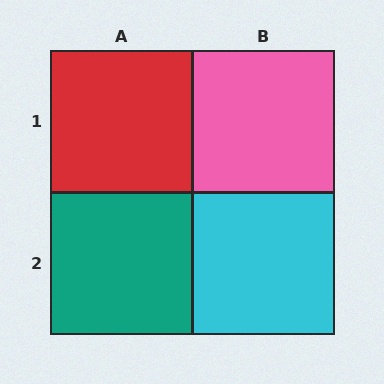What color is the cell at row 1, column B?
Pink.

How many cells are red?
1 cell is red.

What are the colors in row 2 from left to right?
Teal, cyan.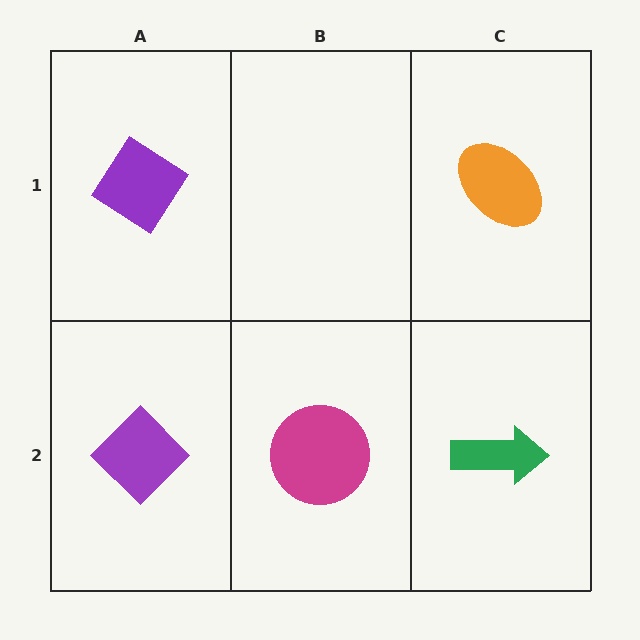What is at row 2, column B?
A magenta circle.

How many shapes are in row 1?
2 shapes.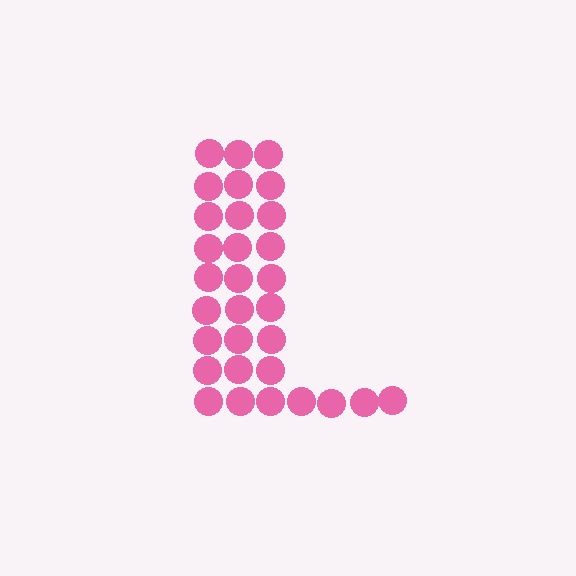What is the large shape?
The large shape is the letter L.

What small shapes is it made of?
It is made of small circles.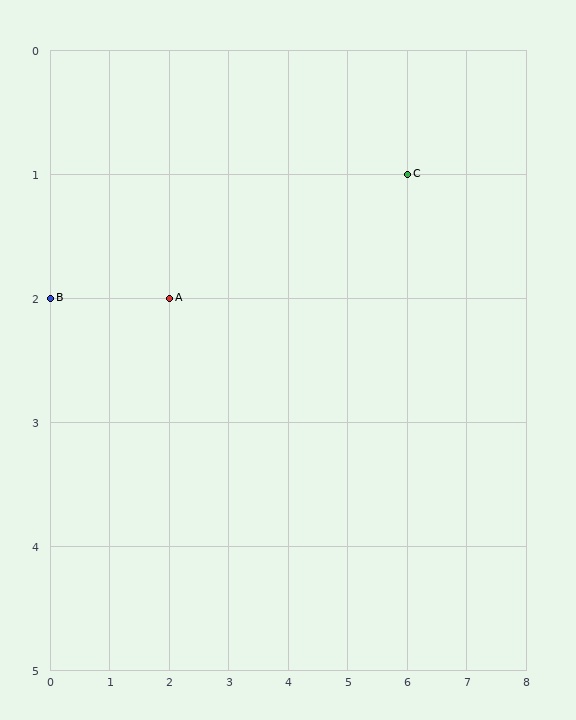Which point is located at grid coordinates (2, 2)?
Point A is at (2, 2).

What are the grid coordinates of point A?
Point A is at grid coordinates (2, 2).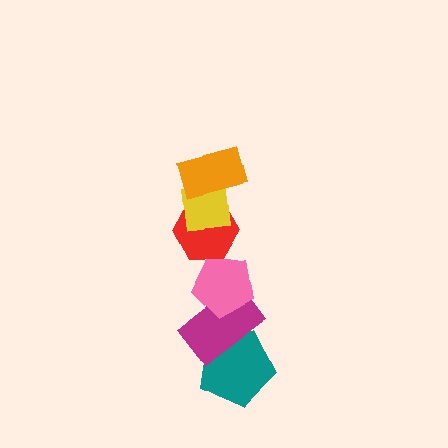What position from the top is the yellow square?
The yellow square is 2nd from the top.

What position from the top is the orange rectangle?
The orange rectangle is 1st from the top.